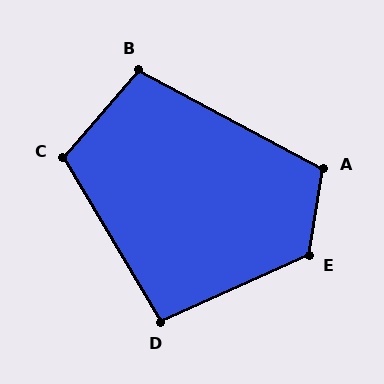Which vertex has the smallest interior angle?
D, at approximately 97 degrees.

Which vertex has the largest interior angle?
E, at approximately 123 degrees.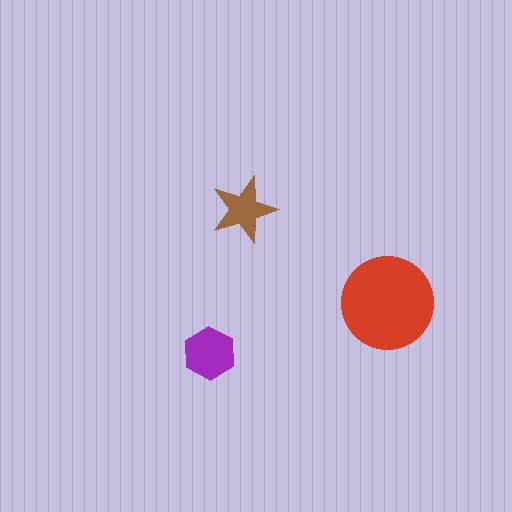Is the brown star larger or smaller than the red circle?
Smaller.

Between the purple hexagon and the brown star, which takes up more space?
The purple hexagon.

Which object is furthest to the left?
The purple hexagon is leftmost.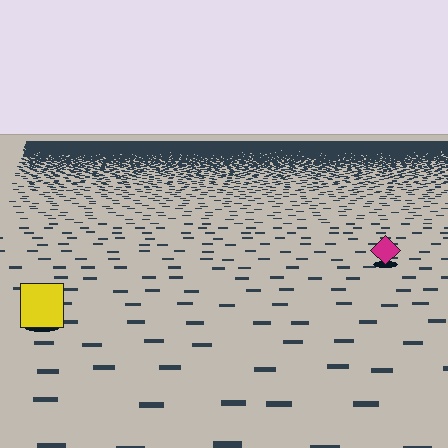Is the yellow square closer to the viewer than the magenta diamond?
Yes. The yellow square is closer — you can tell from the texture gradient: the ground texture is coarser near it.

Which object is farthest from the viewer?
The magenta diamond is farthest from the viewer. It appears smaller and the ground texture around it is denser.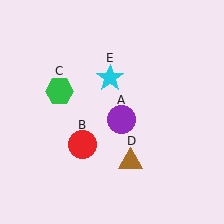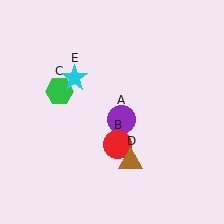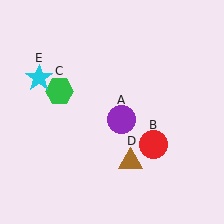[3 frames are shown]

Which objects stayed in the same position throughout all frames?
Purple circle (object A) and green hexagon (object C) and brown triangle (object D) remained stationary.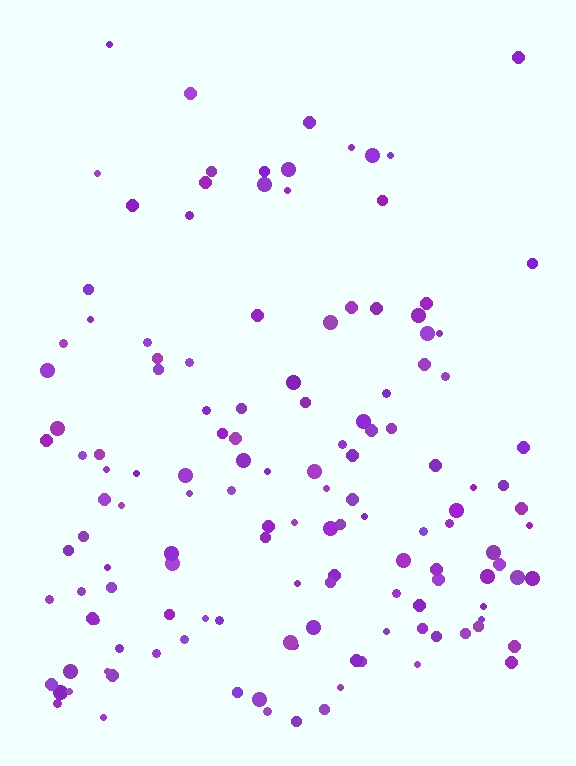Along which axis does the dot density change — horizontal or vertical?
Vertical.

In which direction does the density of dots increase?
From top to bottom, with the bottom side densest.